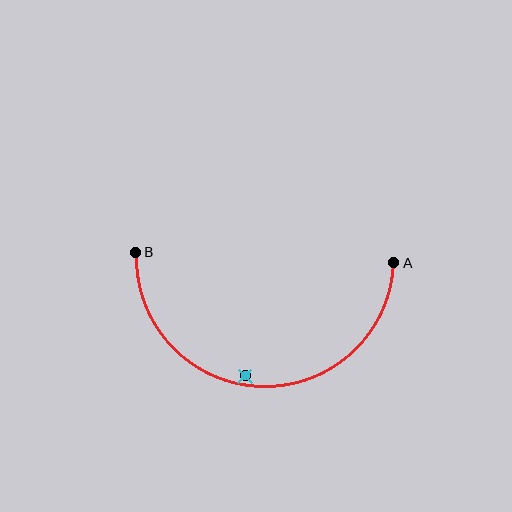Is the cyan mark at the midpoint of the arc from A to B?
No — the cyan mark does not lie on the arc at all. It sits slightly inside the curve.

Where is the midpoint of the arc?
The arc midpoint is the point on the curve farthest from the straight line joining A and B. It sits below that line.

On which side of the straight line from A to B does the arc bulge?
The arc bulges below the straight line connecting A and B.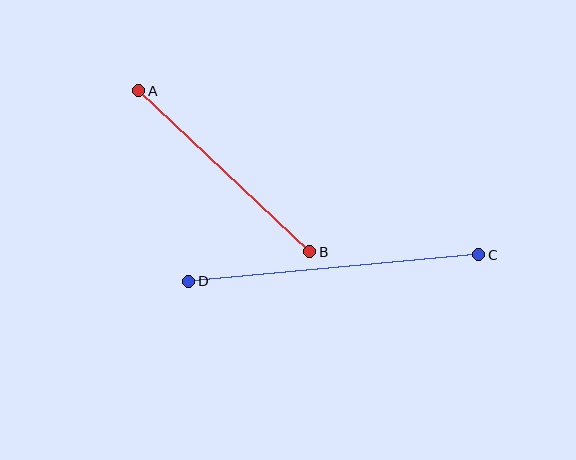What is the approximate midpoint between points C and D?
The midpoint is at approximately (334, 268) pixels.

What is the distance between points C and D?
The distance is approximately 291 pixels.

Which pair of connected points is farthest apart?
Points C and D are farthest apart.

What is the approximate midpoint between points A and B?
The midpoint is at approximately (224, 171) pixels.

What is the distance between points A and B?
The distance is approximately 235 pixels.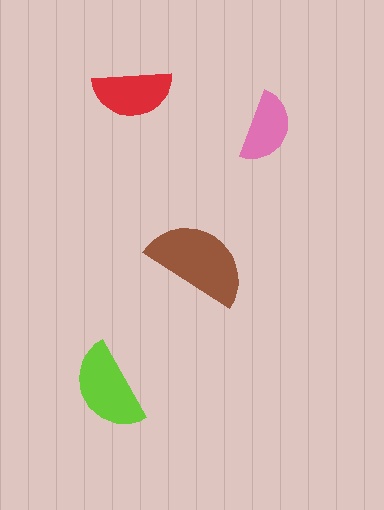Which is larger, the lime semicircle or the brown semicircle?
The brown one.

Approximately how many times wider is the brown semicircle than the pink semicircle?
About 1.5 times wider.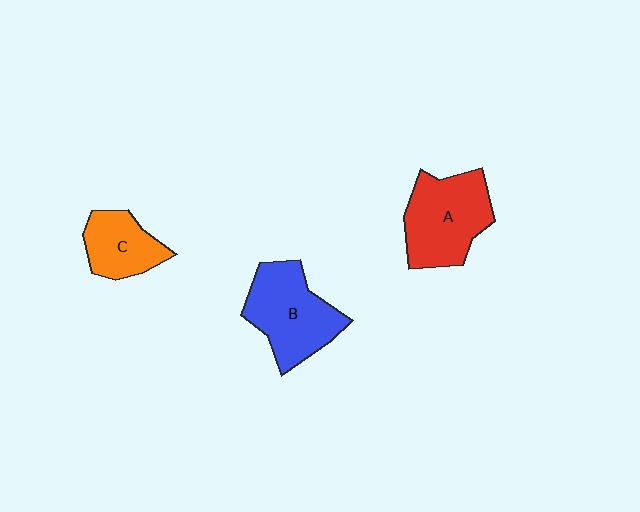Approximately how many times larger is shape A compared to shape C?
Approximately 1.6 times.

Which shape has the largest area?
Shape B (blue).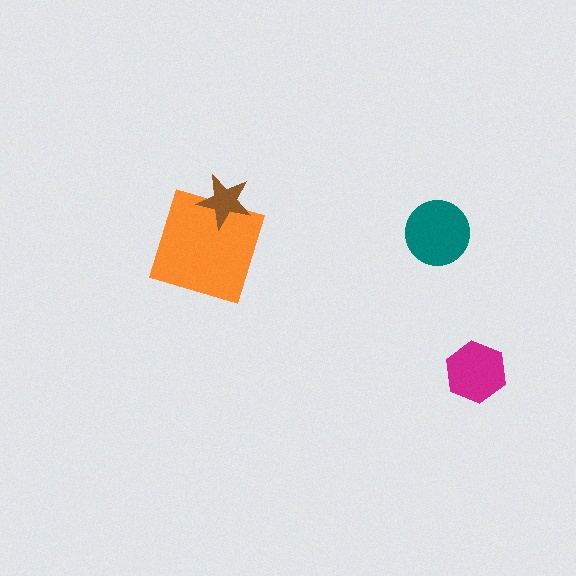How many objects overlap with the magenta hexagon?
0 objects overlap with the magenta hexagon.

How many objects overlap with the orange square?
1 object overlaps with the orange square.